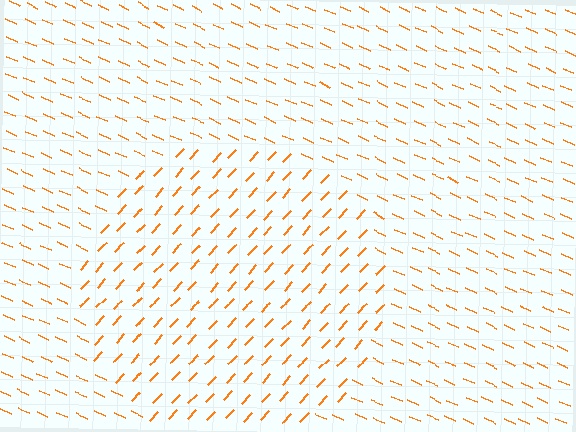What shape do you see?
I see a circle.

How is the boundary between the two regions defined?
The boundary is defined purely by a change in line orientation (approximately 71 degrees difference). All lines are the same color and thickness.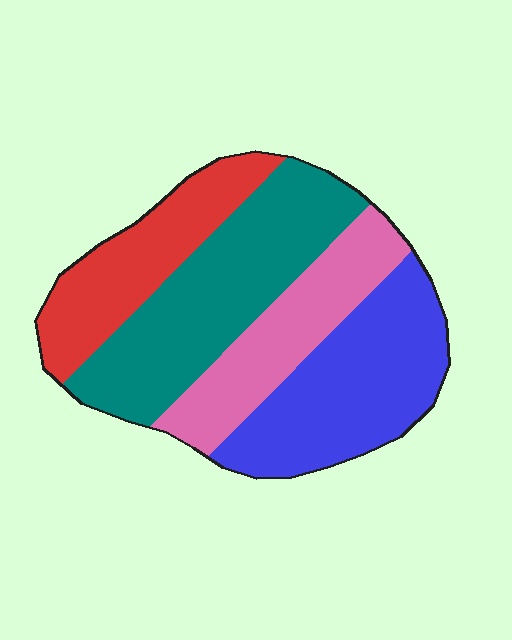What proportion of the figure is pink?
Pink covers roughly 20% of the figure.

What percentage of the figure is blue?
Blue takes up between a sixth and a third of the figure.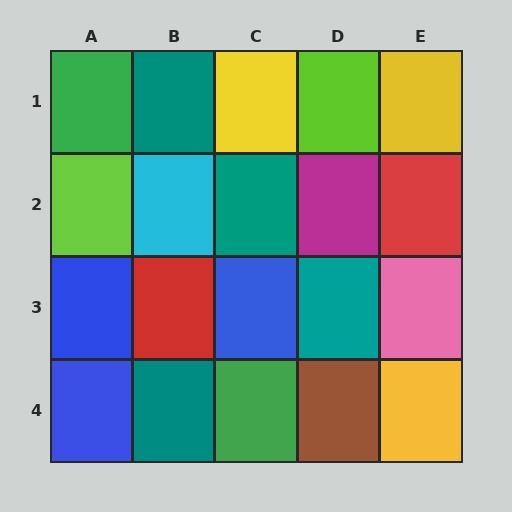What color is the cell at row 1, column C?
Yellow.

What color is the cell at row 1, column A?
Green.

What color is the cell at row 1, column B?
Teal.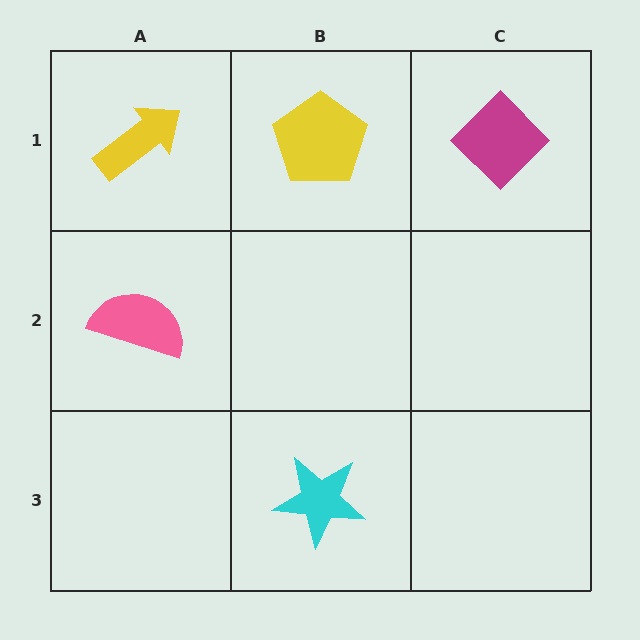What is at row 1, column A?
A yellow arrow.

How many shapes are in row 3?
1 shape.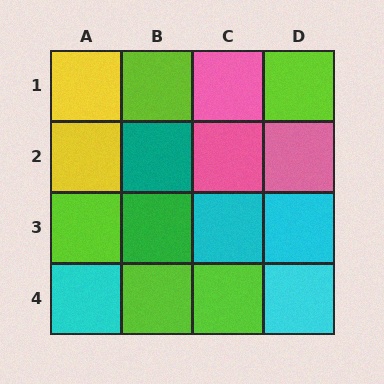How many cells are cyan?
4 cells are cyan.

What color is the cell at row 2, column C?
Pink.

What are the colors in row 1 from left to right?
Yellow, lime, pink, lime.